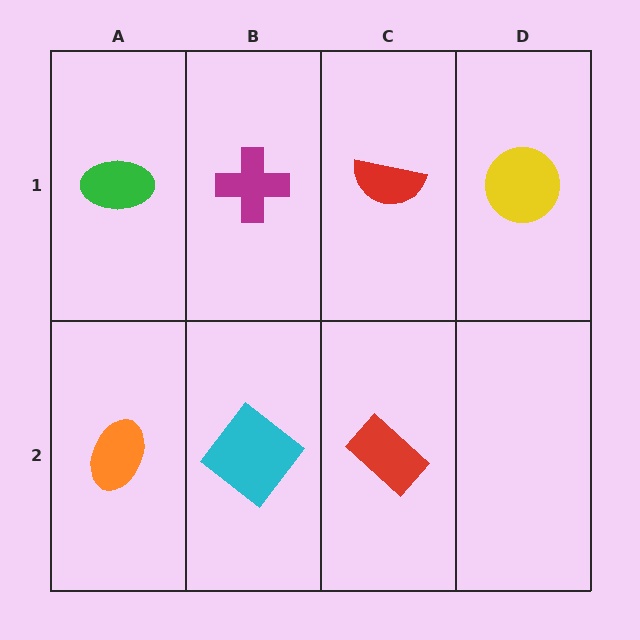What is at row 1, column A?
A green ellipse.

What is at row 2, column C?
A red rectangle.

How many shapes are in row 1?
4 shapes.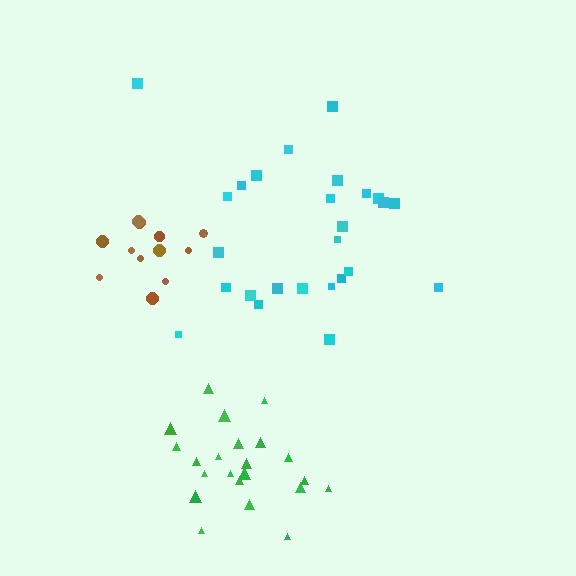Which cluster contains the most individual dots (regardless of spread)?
Cyan (27).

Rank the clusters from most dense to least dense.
brown, green, cyan.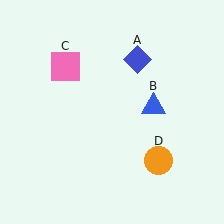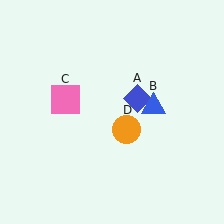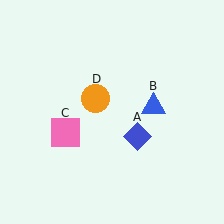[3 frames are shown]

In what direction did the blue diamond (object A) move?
The blue diamond (object A) moved down.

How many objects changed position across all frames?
3 objects changed position: blue diamond (object A), pink square (object C), orange circle (object D).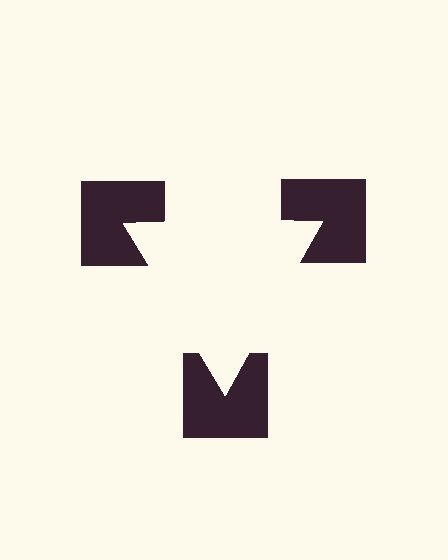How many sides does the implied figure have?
3 sides.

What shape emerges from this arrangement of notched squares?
An illusory triangle — its edges are inferred from the aligned wedge cuts in the notched squares, not physically drawn.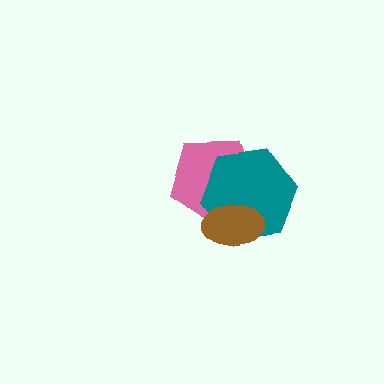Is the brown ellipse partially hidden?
No, no other shape covers it.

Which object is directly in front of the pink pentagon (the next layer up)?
The teal hexagon is directly in front of the pink pentagon.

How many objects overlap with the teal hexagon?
2 objects overlap with the teal hexagon.